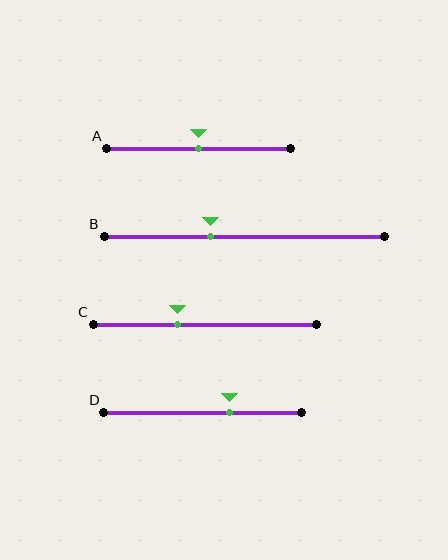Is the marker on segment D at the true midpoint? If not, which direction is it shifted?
No, the marker on segment D is shifted to the right by about 14% of the segment length.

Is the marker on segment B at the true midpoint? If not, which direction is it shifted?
No, the marker on segment B is shifted to the left by about 12% of the segment length.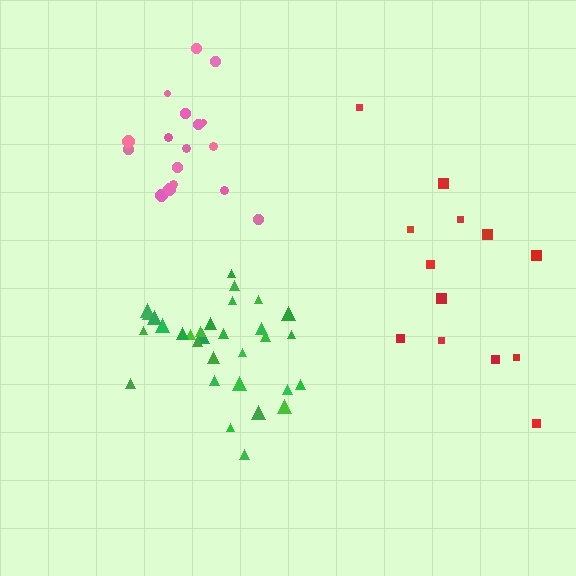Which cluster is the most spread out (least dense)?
Red.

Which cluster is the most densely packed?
Green.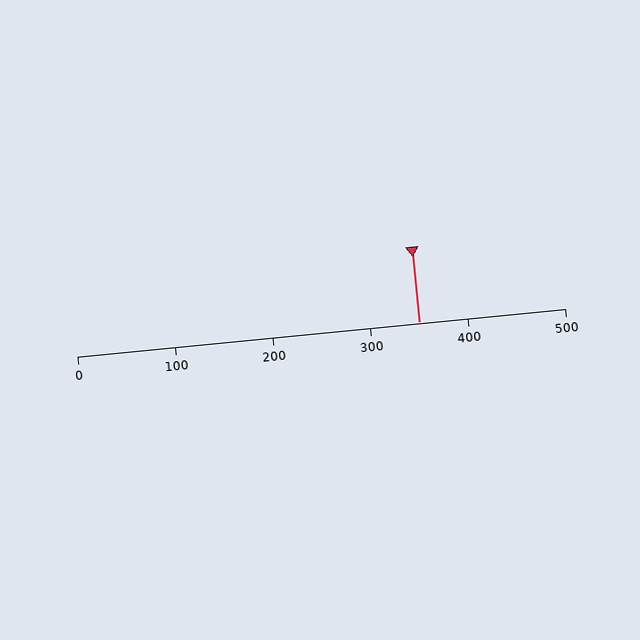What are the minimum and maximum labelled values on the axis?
The axis runs from 0 to 500.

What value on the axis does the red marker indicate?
The marker indicates approximately 350.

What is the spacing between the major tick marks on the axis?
The major ticks are spaced 100 apart.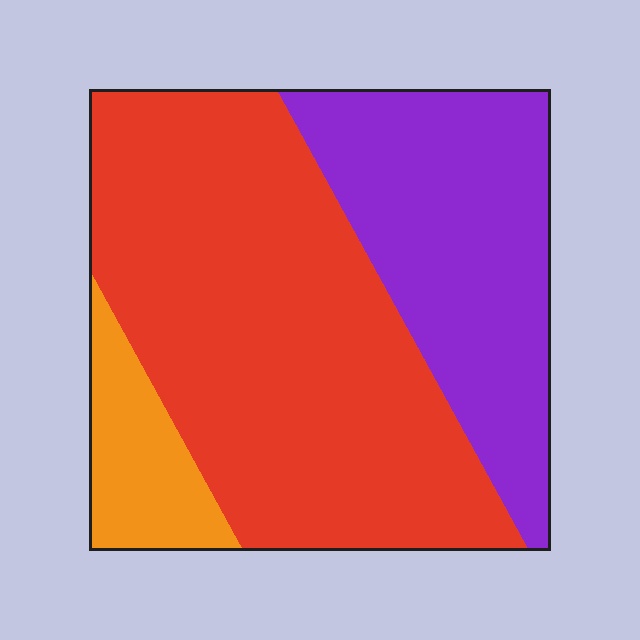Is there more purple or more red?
Red.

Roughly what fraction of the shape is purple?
Purple takes up about one third (1/3) of the shape.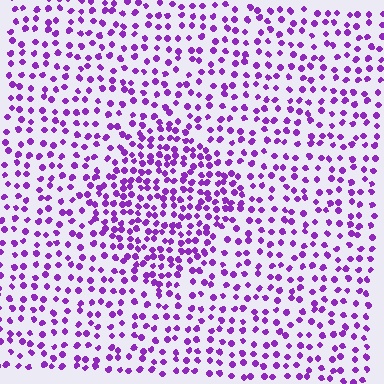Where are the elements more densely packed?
The elements are more densely packed inside the diamond boundary.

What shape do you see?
I see a diamond.